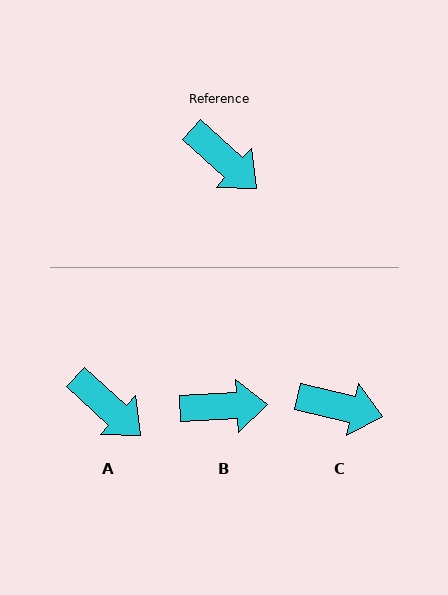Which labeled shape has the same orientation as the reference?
A.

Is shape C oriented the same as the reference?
No, it is off by about 29 degrees.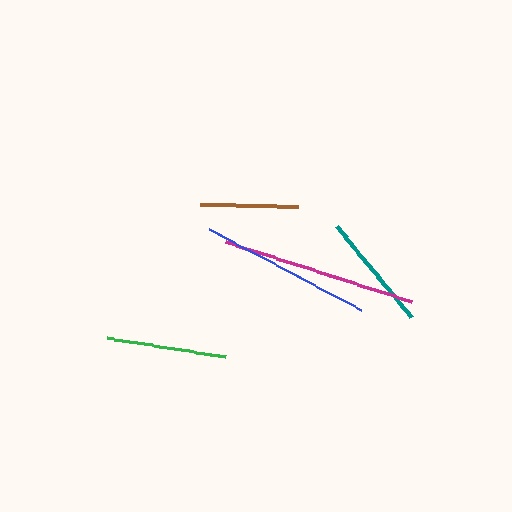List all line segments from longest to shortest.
From longest to shortest: magenta, blue, green, teal, brown.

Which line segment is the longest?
The magenta line is the longest at approximately 195 pixels.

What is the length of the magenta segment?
The magenta segment is approximately 195 pixels long.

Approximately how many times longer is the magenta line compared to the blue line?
The magenta line is approximately 1.1 times the length of the blue line.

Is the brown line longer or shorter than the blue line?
The blue line is longer than the brown line.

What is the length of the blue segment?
The blue segment is approximately 172 pixels long.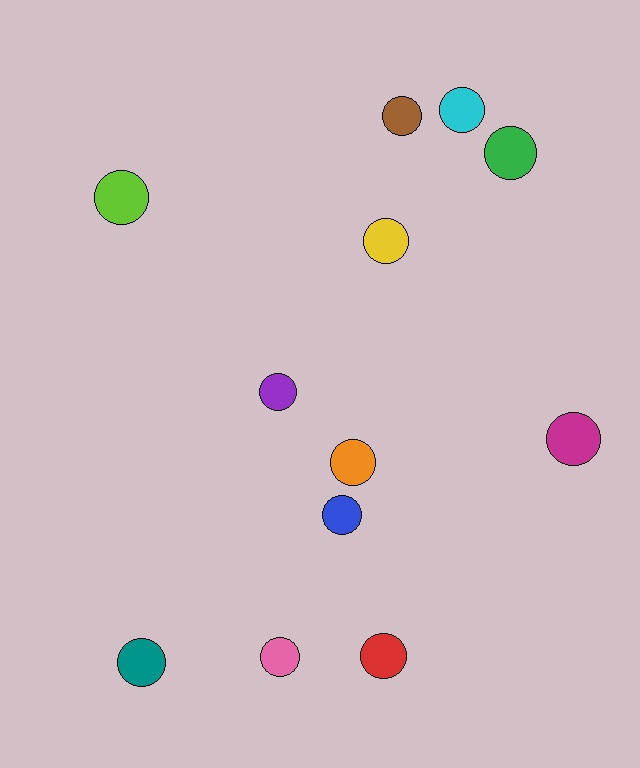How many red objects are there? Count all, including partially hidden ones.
There is 1 red object.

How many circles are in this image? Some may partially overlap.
There are 12 circles.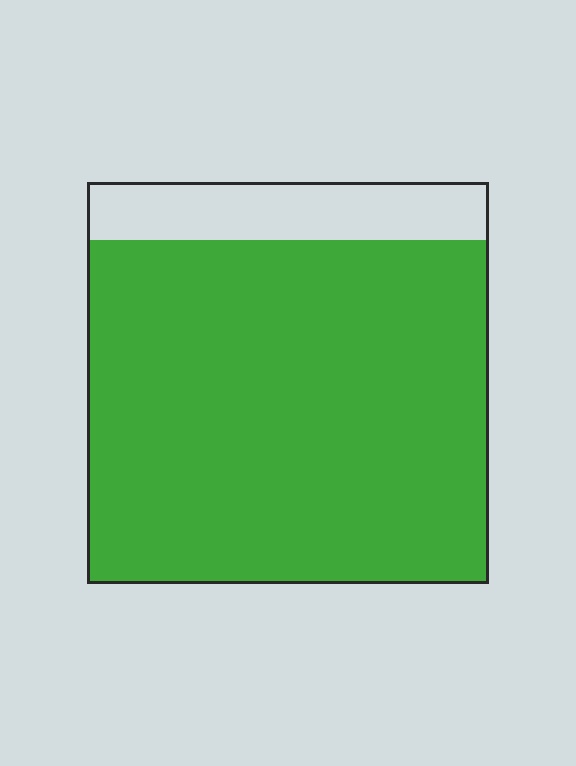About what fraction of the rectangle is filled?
About seven eighths (7/8).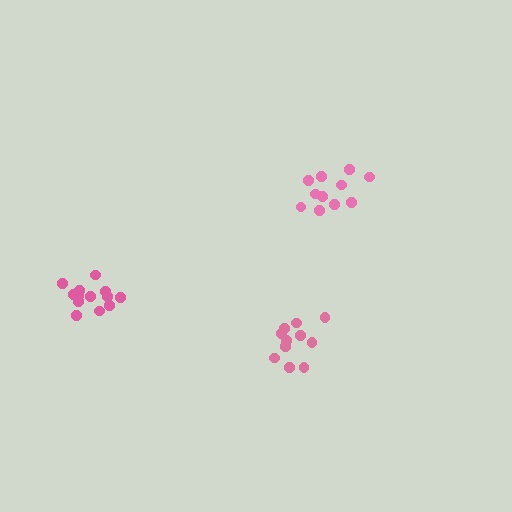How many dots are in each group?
Group 1: 11 dots, Group 2: 11 dots, Group 3: 13 dots (35 total).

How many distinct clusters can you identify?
There are 3 distinct clusters.